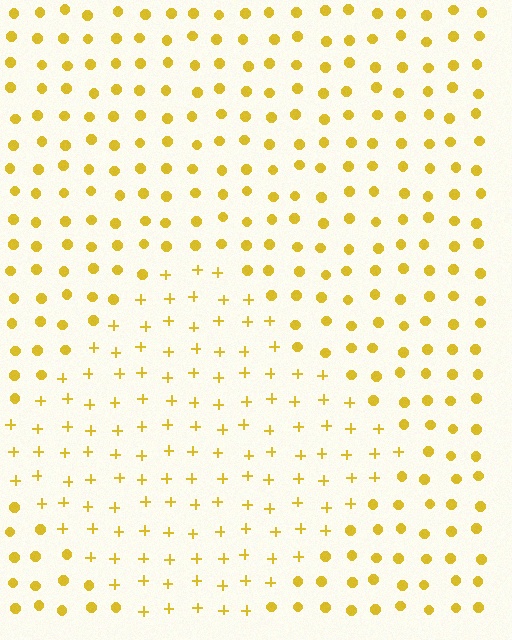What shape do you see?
I see a diamond.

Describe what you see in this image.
The image is filled with small yellow elements arranged in a uniform grid. A diamond-shaped region contains plus signs, while the surrounding area contains circles. The boundary is defined purely by the change in element shape.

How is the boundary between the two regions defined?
The boundary is defined by a change in element shape: plus signs inside vs. circles outside. All elements share the same color and spacing.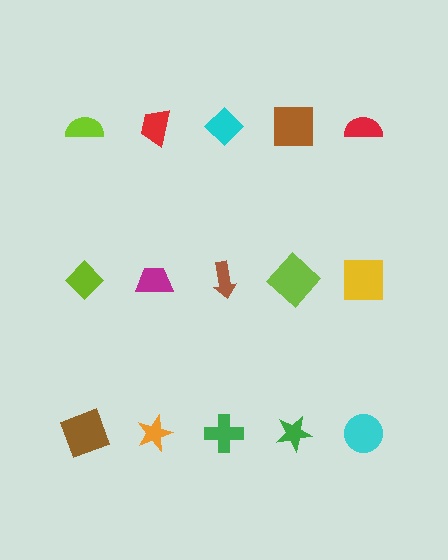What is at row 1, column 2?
A red trapezoid.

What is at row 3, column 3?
A green cross.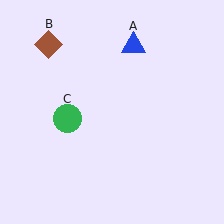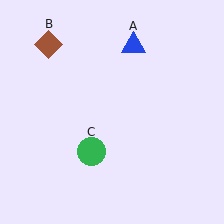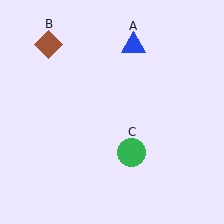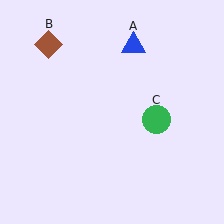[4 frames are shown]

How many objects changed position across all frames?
1 object changed position: green circle (object C).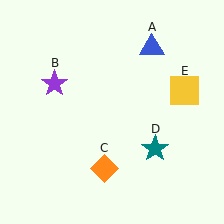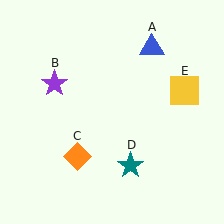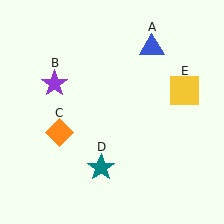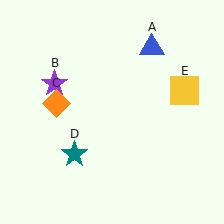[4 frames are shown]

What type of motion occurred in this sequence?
The orange diamond (object C), teal star (object D) rotated clockwise around the center of the scene.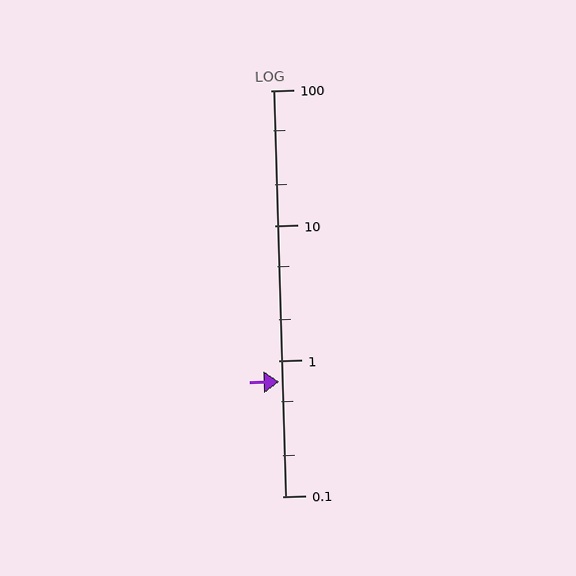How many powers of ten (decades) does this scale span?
The scale spans 3 decades, from 0.1 to 100.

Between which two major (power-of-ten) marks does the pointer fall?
The pointer is between 0.1 and 1.